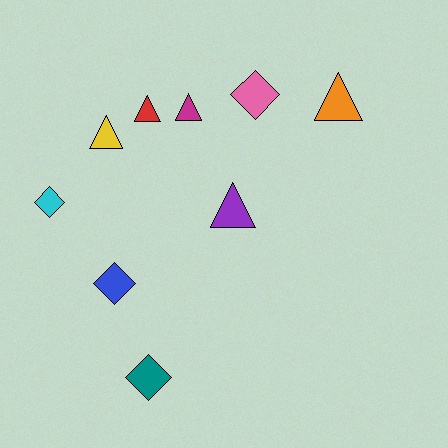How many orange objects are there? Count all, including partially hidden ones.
There is 1 orange object.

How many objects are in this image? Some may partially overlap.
There are 9 objects.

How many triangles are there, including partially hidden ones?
There are 5 triangles.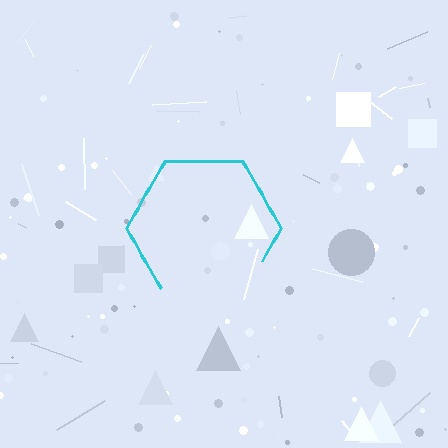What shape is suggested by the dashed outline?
The dashed outline suggests a hexagon.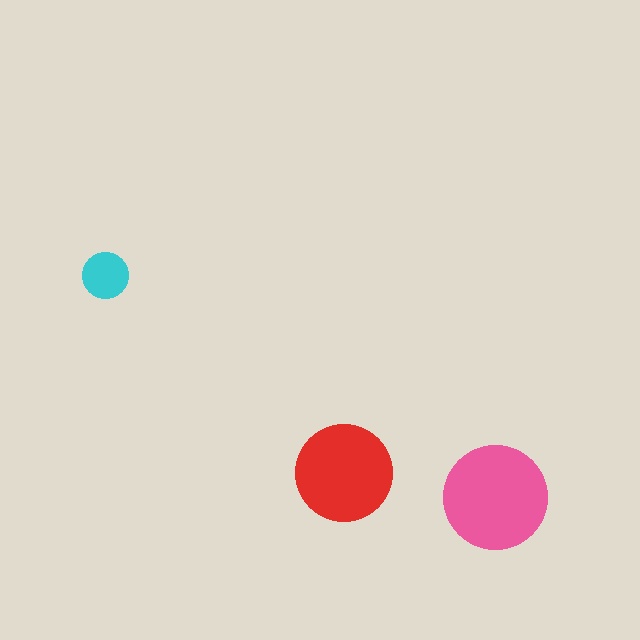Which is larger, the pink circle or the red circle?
The pink one.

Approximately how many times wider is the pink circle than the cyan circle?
About 2.5 times wider.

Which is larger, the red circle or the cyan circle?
The red one.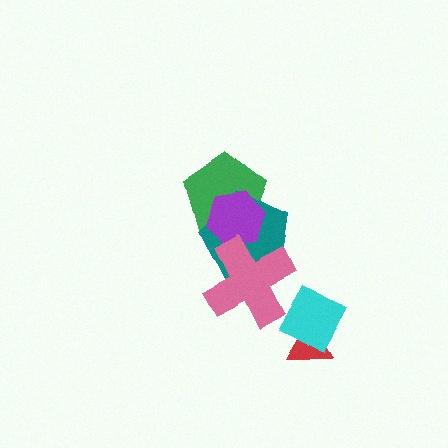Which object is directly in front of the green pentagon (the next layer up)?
The teal pentagon is directly in front of the green pentagon.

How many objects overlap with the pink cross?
3 objects overlap with the pink cross.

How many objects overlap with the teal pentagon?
3 objects overlap with the teal pentagon.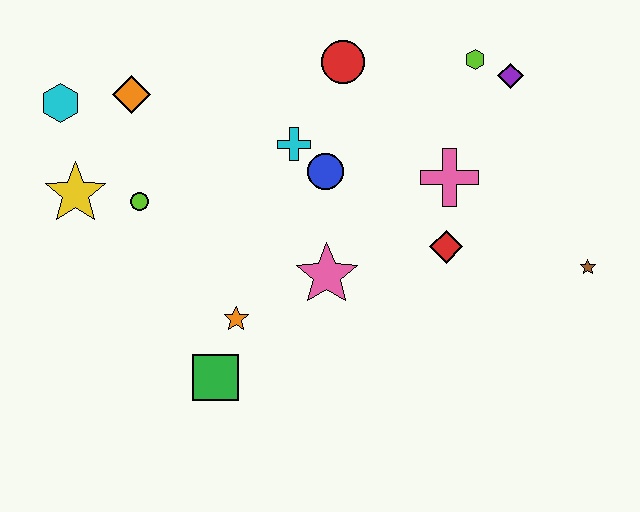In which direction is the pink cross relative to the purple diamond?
The pink cross is below the purple diamond.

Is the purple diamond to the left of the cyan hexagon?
No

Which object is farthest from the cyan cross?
The brown star is farthest from the cyan cross.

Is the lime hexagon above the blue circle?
Yes